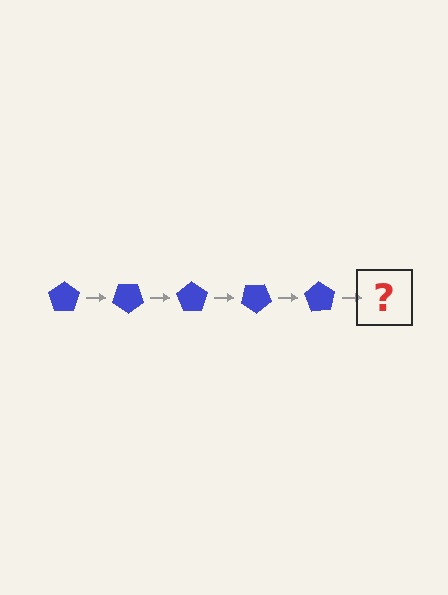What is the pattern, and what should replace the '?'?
The pattern is that the pentagon rotates 35 degrees each step. The '?' should be a blue pentagon rotated 175 degrees.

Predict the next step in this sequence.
The next step is a blue pentagon rotated 175 degrees.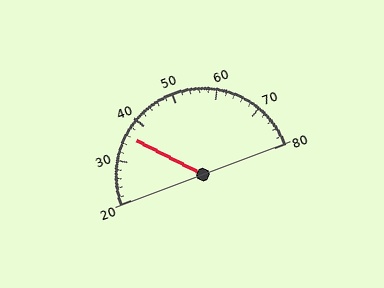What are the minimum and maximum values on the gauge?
The gauge ranges from 20 to 80.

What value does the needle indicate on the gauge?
The needle indicates approximately 36.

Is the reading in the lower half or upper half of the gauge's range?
The reading is in the lower half of the range (20 to 80).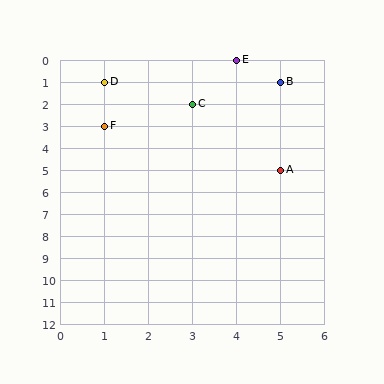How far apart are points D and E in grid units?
Points D and E are 3 columns and 1 row apart (about 3.2 grid units diagonally).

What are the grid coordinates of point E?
Point E is at grid coordinates (4, 0).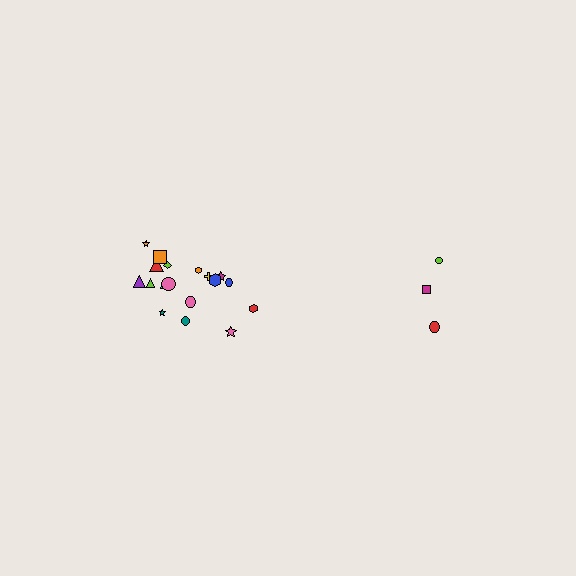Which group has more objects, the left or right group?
The left group.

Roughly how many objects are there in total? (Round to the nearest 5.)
Roughly 20 objects in total.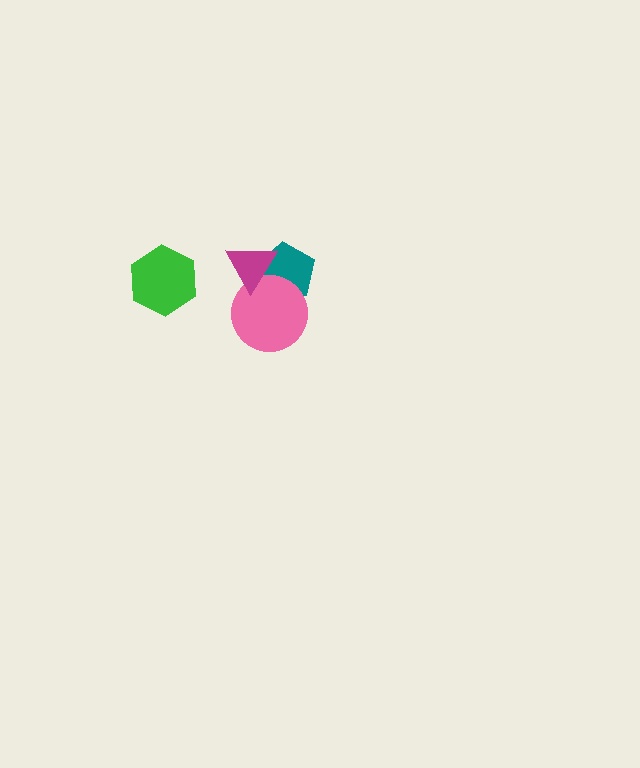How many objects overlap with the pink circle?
2 objects overlap with the pink circle.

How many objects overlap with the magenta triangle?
2 objects overlap with the magenta triangle.